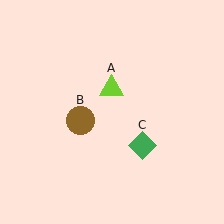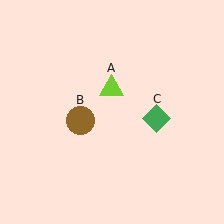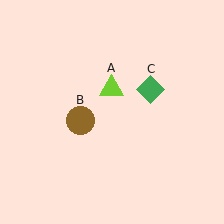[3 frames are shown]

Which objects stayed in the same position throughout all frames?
Lime triangle (object A) and brown circle (object B) remained stationary.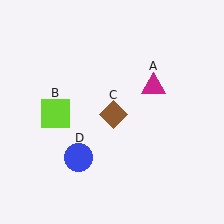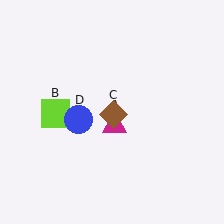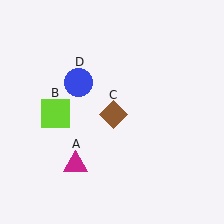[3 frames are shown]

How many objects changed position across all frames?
2 objects changed position: magenta triangle (object A), blue circle (object D).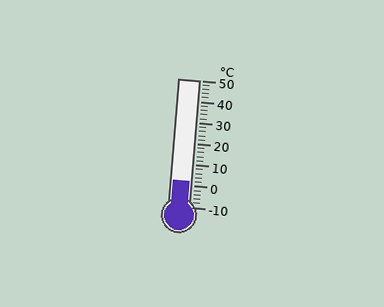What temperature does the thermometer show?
The thermometer shows approximately 2°C.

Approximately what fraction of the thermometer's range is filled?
The thermometer is filled to approximately 20% of its range.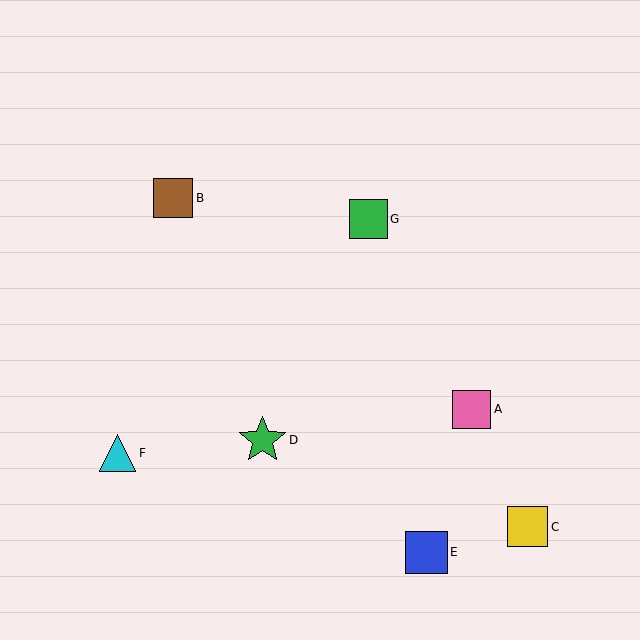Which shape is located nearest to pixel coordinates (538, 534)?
The yellow square (labeled C) at (528, 527) is nearest to that location.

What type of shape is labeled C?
Shape C is a yellow square.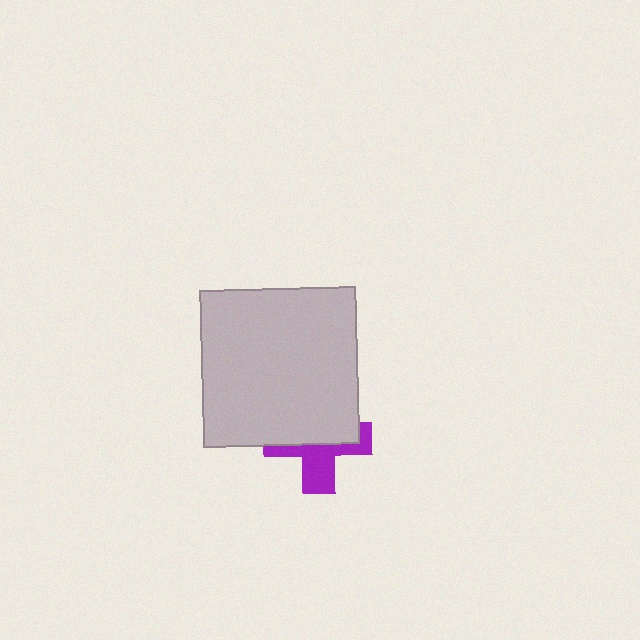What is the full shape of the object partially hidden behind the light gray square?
The partially hidden object is a purple cross.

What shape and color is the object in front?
The object in front is a light gray square.